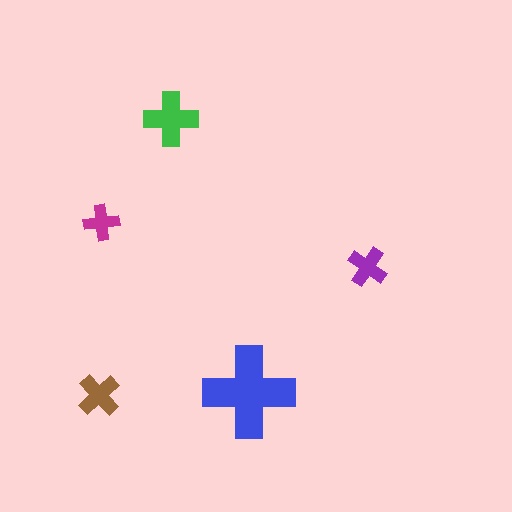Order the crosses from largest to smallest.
the blue one, the green one, the brown one, the purple one, the magenta one.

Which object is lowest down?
The brown cross is bottommost.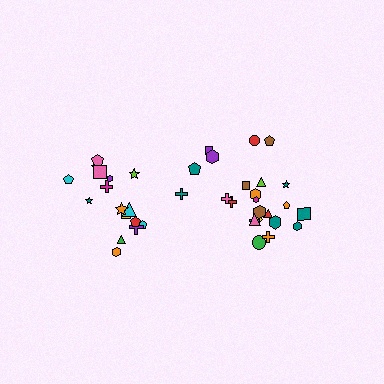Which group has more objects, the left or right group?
The right group.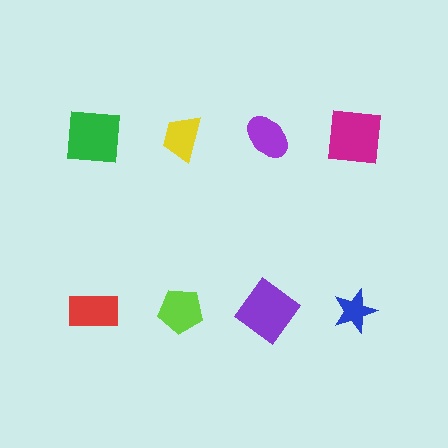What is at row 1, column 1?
A green square.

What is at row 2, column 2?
A lime pentagon.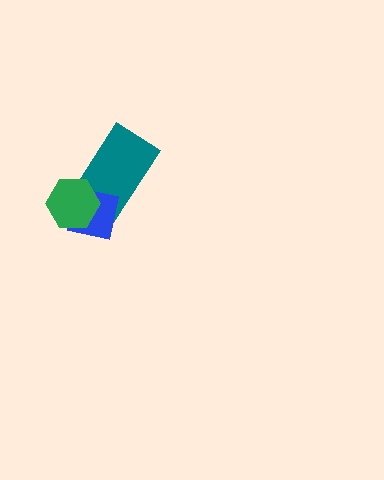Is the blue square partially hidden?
Yes, it is partially covered by another shape.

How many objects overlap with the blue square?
2 objects overlap with the blue square.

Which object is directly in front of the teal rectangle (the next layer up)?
The blue square is directly in front of the teal rectangle.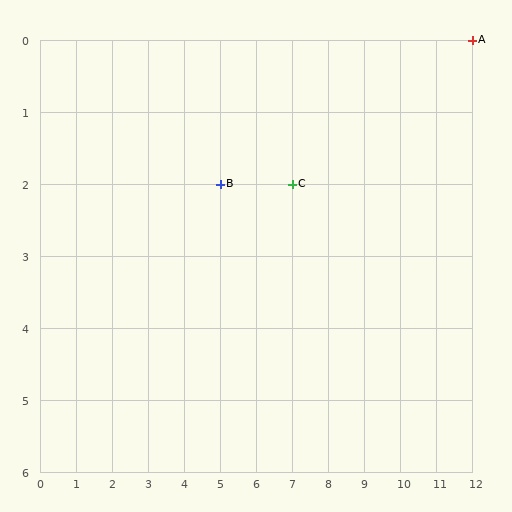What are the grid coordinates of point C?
Point C is at grid coordinates (7, 2).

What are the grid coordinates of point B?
Point B is at grid coordinates (5, 2).